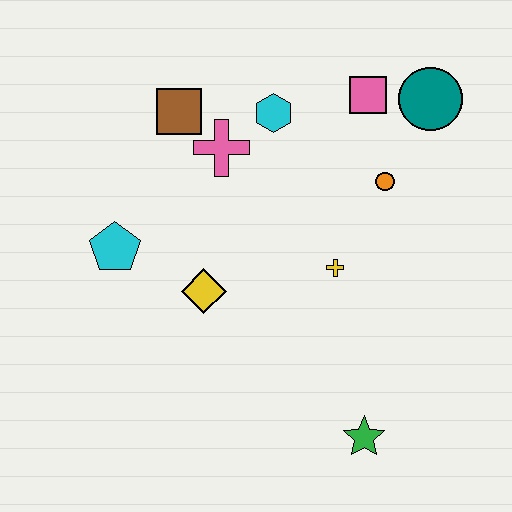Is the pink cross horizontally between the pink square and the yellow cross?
No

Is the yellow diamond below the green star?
No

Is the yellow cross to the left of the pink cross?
No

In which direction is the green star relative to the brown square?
The green star is below the brown square.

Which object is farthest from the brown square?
The green star is farthest from the brown square.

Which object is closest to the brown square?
The pink cross is closest to the brown square.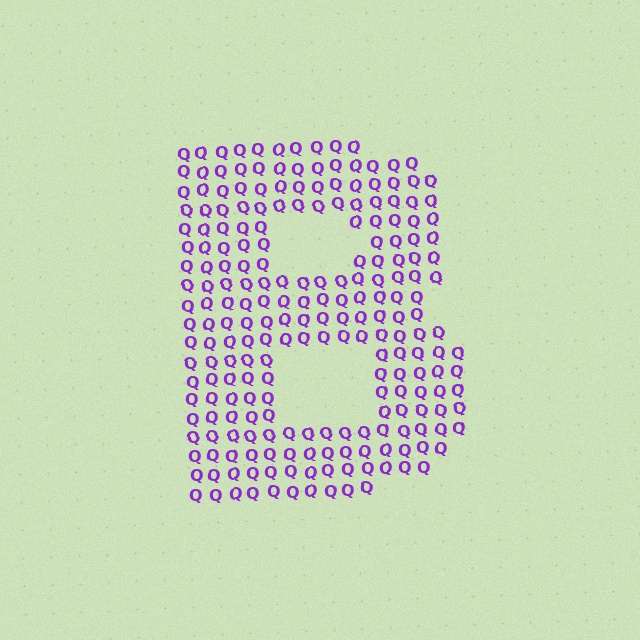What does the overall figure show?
The overall figure shows the letter B.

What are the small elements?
The small elements are letter Q's.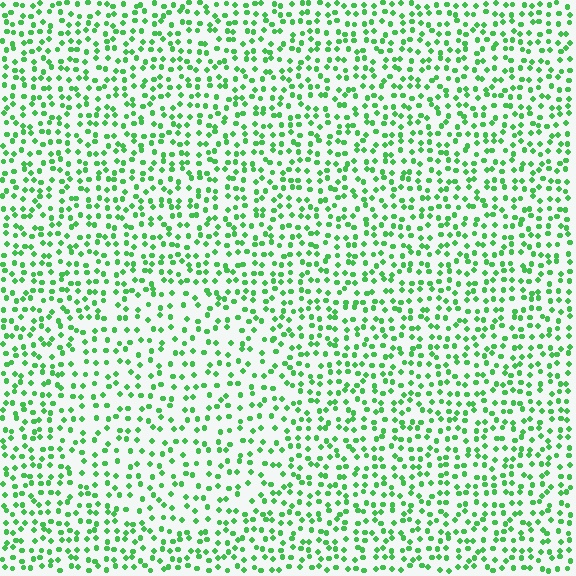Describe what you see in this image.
The image contains small green elements arranged at two different densities. A circle-shaped region is visible where the elements are less densely packed than the surrounding area.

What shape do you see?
I see a circle.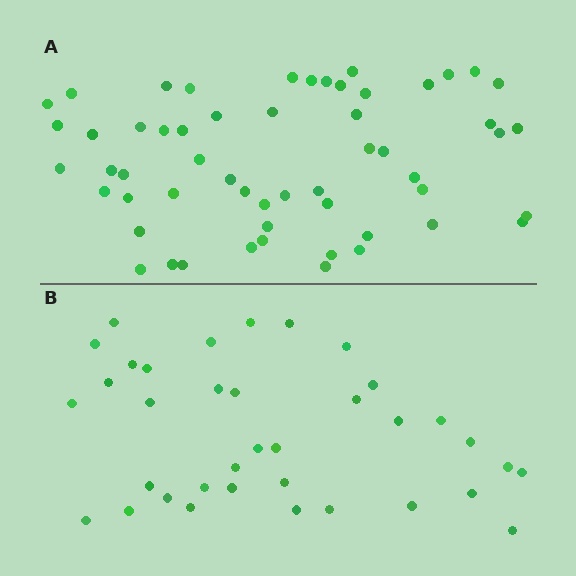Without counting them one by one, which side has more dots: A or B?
Region A (the top region) has more dots.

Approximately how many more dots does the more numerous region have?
Region A has approximately 20 more dots than region B.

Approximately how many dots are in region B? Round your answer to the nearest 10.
About 40 dots. (The exact count is 36, which rounds to 40.)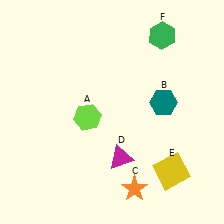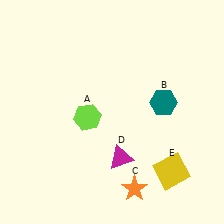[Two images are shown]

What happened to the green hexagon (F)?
The green hexagon (F) was removed in Image 2. It was in the top-right area of Image 1.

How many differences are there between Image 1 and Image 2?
There is 1 difference between the two images.